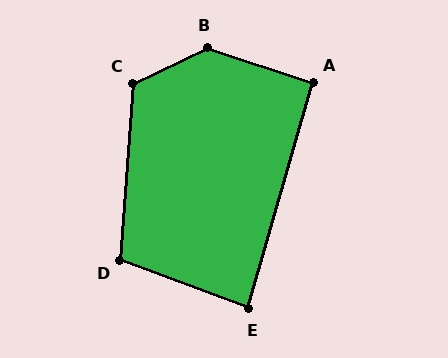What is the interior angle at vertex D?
Approximately 106 degrees (obtuse).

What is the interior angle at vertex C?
Approximately 120 degrees (obtuse).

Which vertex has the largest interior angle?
B, at approximately 137 degrees.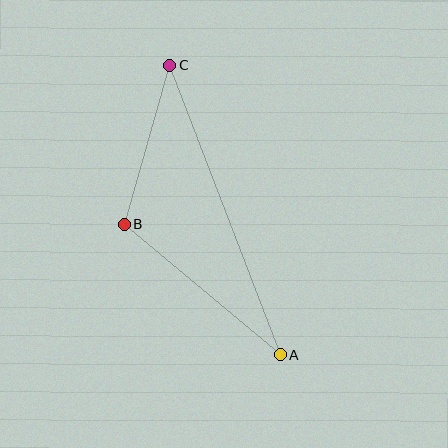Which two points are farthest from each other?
Points A and C are farthest from each other.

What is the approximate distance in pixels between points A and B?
The distance between A and B is approximately 204 pixels.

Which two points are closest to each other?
Points B and C are closest to each other.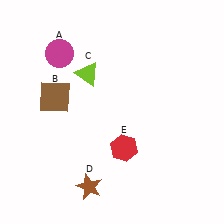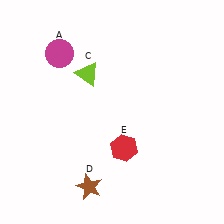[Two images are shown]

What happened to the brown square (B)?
The brown square (B) was removed in Image 2. It was in the top-left area of Image 1.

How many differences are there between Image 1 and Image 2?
There is 1 difference between the two images.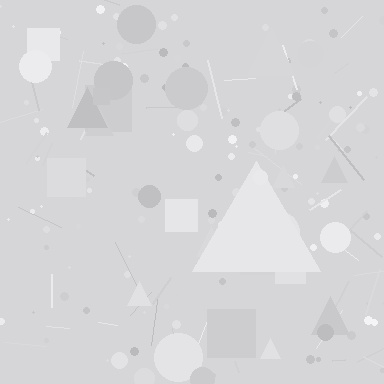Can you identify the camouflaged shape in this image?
The camouflaged shape is a triangle.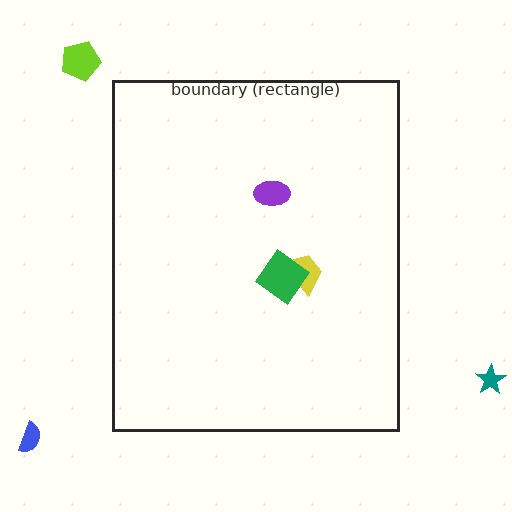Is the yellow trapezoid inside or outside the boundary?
Inside.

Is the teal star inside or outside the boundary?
Outside.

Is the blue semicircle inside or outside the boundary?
Outside.